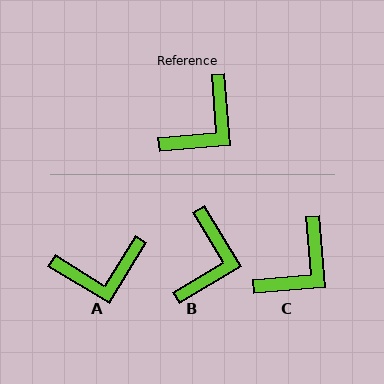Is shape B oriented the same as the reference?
No, it is off by about 27 degrees.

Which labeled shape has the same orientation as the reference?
C.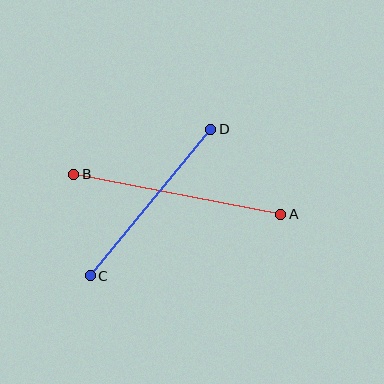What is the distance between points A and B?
The distance is approximately 211 pixels.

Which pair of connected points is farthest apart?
Points A and B are farthest apart.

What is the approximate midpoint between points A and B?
The midpoint is at approximately (177, 194) pixels.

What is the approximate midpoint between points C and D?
The midpoint is at approximately (150, 202) pixels.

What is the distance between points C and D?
The distance is approximately 189 pixels.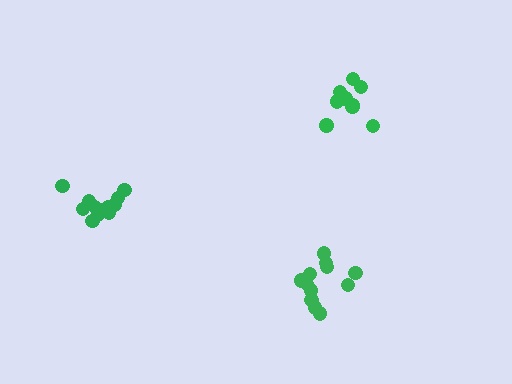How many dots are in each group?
Group 1: 13 dots, Group 2: 9 dots, Group 3: 12 dots (34 total).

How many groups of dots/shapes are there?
There are 3 groups.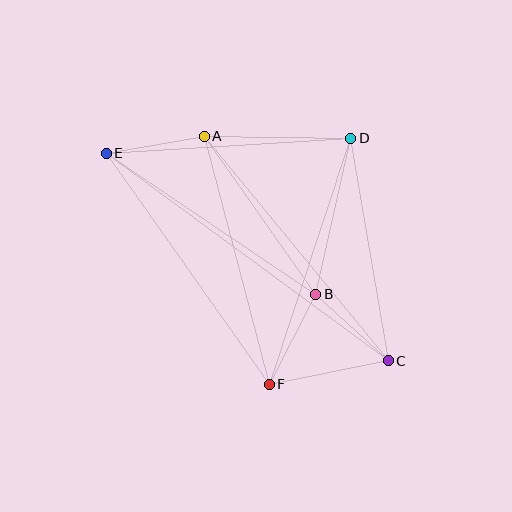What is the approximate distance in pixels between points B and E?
The distance between B and E is approximately 252 pixels.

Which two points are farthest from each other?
Points C and E are farthest from each other.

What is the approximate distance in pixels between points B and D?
The distance between B and D is approximately 160 pixels.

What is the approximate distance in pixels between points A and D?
The distance between A and D is approximately 146 pixels.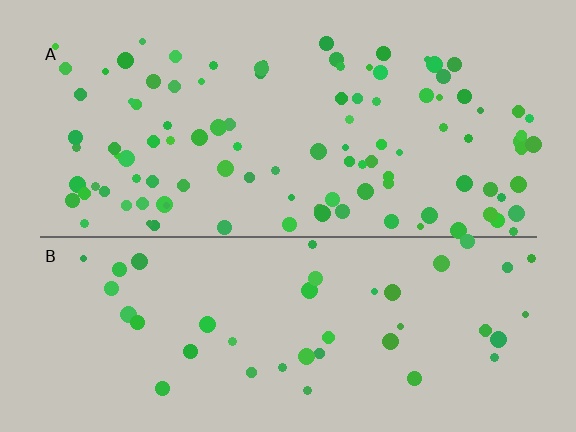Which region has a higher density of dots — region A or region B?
A (the top).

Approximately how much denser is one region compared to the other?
Approximately 2.4× — region A over region B.